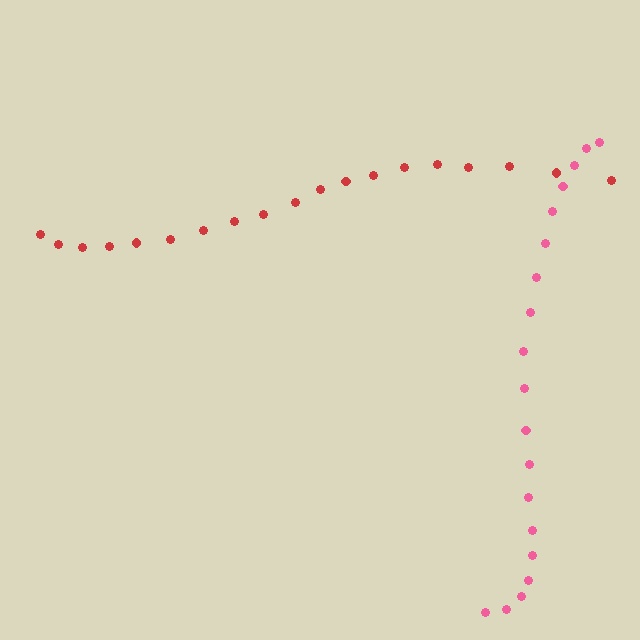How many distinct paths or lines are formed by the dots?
There are 2 distinct paths.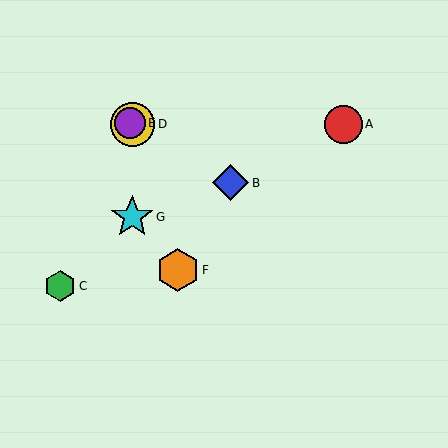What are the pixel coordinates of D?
Object D is at (133, 124).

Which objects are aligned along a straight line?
Objects B, D, E are aligned along a straight line.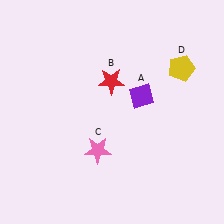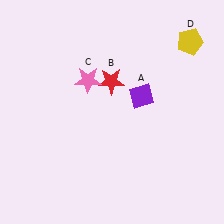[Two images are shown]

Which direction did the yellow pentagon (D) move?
The yellow pentagon (D) moved up.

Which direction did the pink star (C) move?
The pink star (C) moved up.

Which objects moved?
The objects that moved are: the pink star (C), the yellow pentagon (D).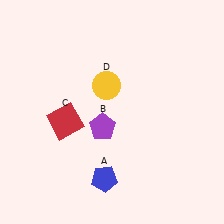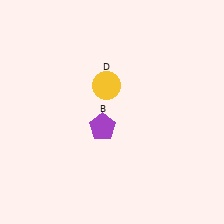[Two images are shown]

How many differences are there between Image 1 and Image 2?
There are 2 differences between the two images.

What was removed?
The red square (C), the blue pentagon (A) were removed in Image 2.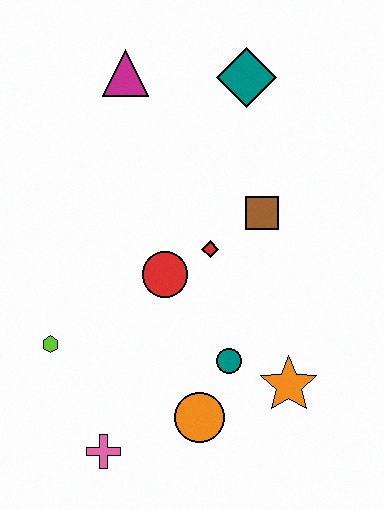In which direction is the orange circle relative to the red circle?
The orange circle is below the red circle.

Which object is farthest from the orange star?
The magenta triangle is farthest from the orange star.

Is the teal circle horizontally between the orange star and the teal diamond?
No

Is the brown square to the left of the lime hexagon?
No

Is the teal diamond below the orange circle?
No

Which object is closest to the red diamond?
The red circle is closest to the red diamond.